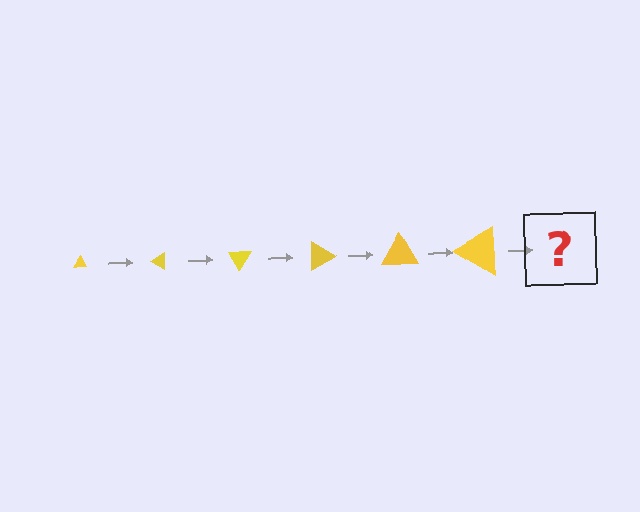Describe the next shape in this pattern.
It should be a triangle, larger than the previous one and rotated 180 degrees from the start.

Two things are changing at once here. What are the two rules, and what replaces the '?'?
The two rules are that the triangle grows larger each step and it rotates 30 degrees each step. The '?' should be a triangle, larger than the previous one and rotated 180 degrees from the start.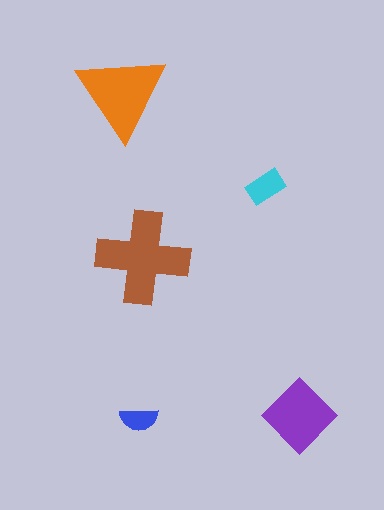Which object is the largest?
The brown cross.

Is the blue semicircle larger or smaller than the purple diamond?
Smaller.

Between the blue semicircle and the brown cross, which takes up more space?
The brown cross.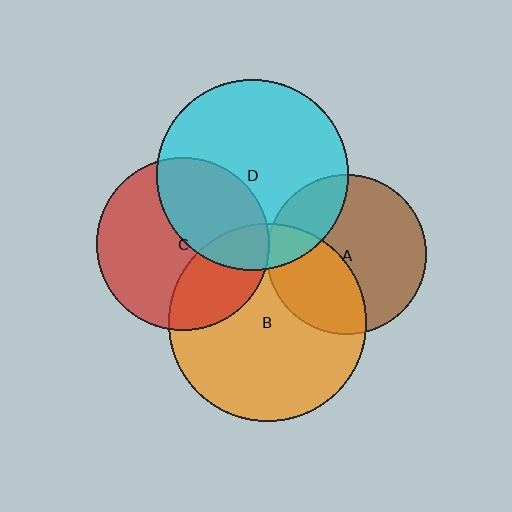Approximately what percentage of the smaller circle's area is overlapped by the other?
Approximately 40%.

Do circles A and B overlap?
Yes.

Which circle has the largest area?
Circle B (orange).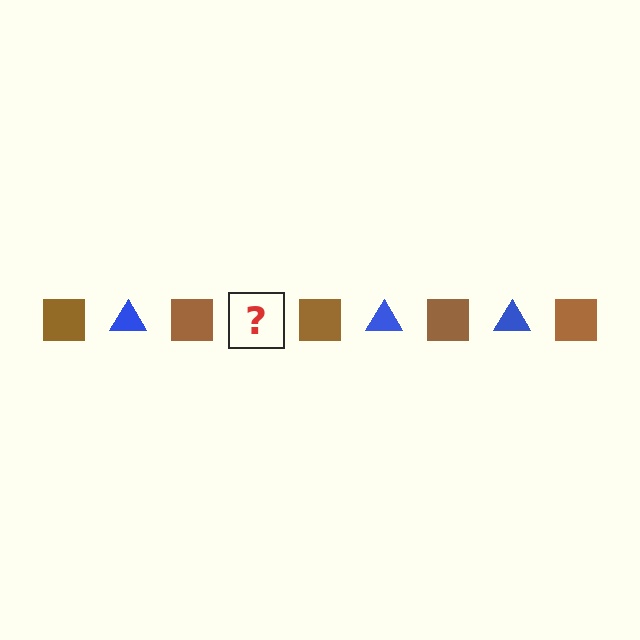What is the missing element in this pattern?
The missing element is a blue triangle.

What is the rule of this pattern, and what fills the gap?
The rule is that the pattern alternates between brown square and blue triangle. The gap should be filled with a blue triangle.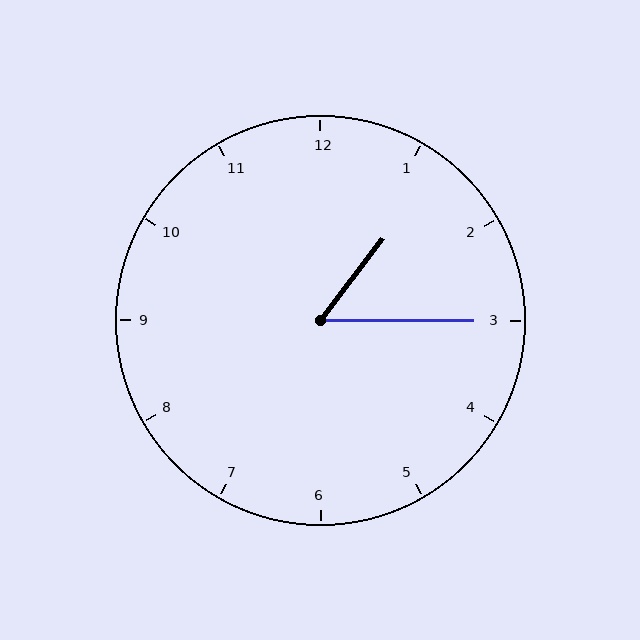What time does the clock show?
1:15.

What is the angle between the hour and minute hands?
Approximately 52 degrees.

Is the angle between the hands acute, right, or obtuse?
It is acute.